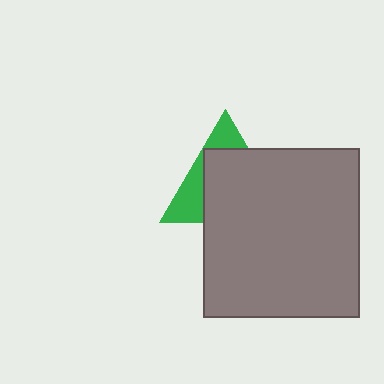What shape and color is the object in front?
The object in front is a gray rectangle.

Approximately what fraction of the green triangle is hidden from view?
Roughly 66% of the green triangle is hidden behind the gray rectangle.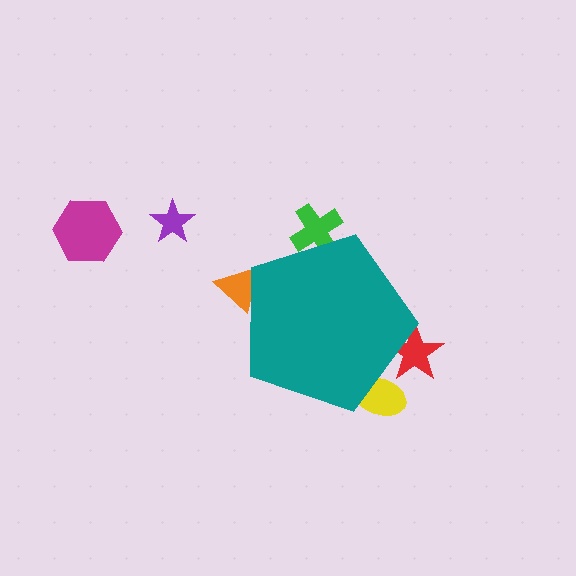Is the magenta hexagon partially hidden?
No, the magenta hexagon is fully visible.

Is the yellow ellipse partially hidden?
Yes, the yellow ellipse is partially hidden behind the teal pentagon.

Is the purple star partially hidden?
No, the purple star is fully visible.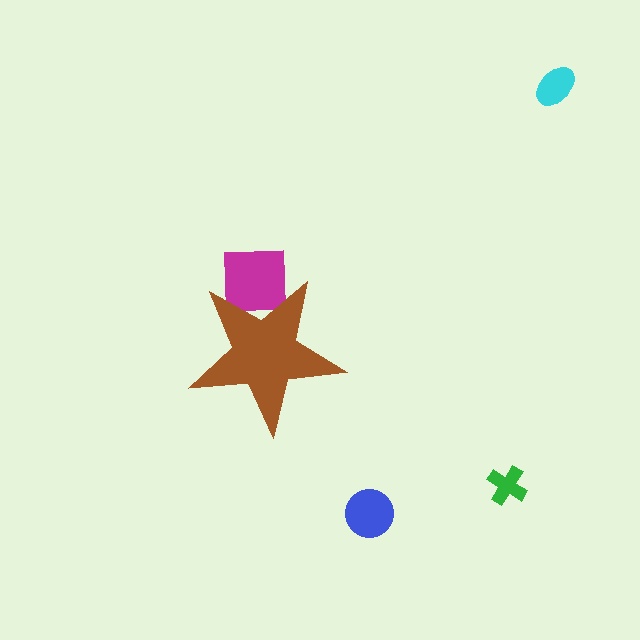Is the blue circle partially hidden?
No, the blue circle is fully visible.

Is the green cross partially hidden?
No, the green cross is fully visible.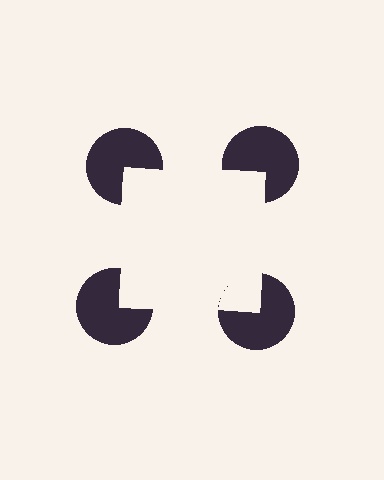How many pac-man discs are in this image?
There are 4 — one at each vertex of the illusory square.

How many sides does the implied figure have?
4 sides.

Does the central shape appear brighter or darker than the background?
It typically appears slightly brighter than the background, even though no actual brightness change is drawn.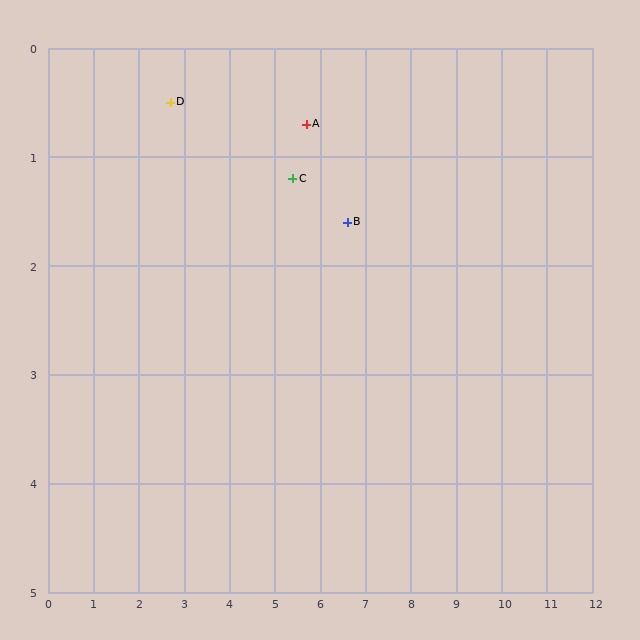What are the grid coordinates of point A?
Point A is at approximately (5.7, 0.7).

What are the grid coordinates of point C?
Point C is at approximately (5.4, 1.2).